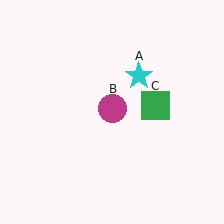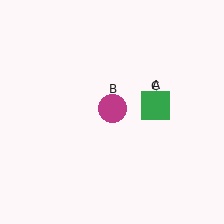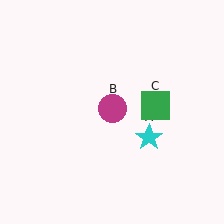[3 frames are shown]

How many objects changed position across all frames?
1 object changed position: cyan star (object A).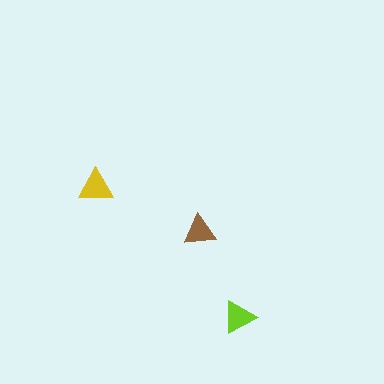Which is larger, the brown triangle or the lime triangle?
The lime one.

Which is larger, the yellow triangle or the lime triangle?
The yellow one.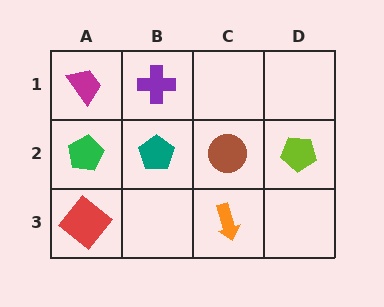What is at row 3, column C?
An orange arrow.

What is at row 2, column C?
A brown circle.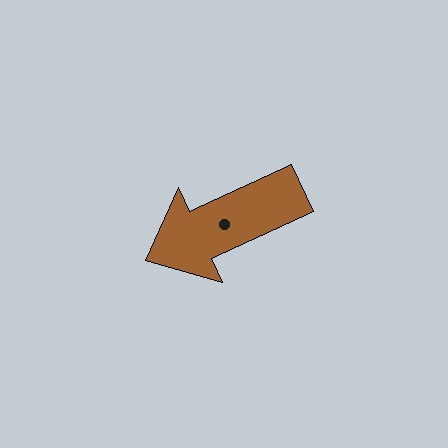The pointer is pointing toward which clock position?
Roughly 8 o'clock.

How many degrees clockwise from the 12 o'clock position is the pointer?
Approximately 245 degrees.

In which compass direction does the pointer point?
Southwest.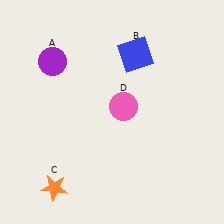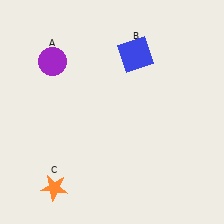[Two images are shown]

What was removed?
The pink circle (D) was removed in Image 2.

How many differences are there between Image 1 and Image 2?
There is 1 difference between the two images.